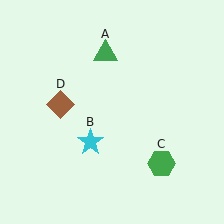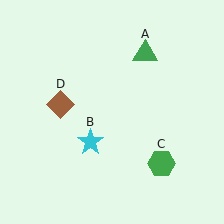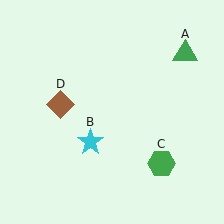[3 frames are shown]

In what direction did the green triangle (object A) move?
The green triangle (object A) moved right.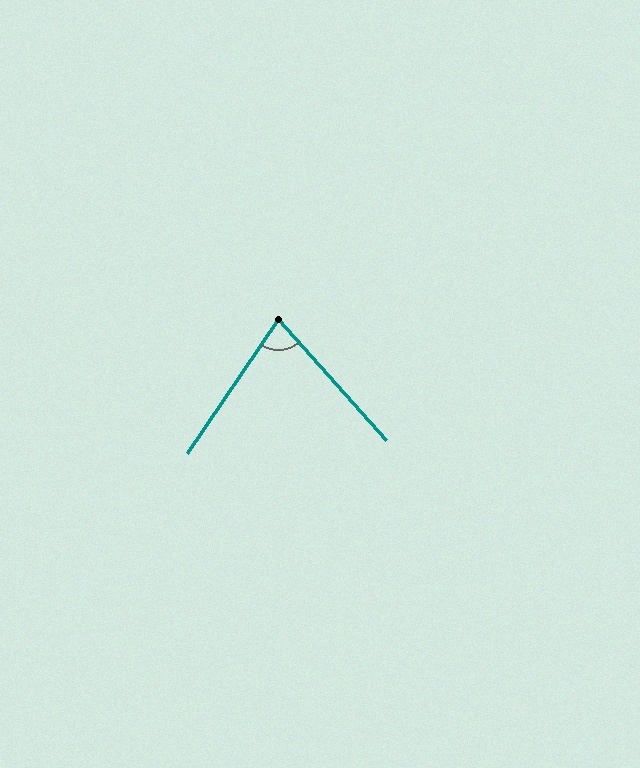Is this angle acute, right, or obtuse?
It is acute.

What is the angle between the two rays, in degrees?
Approximately 76 degrees.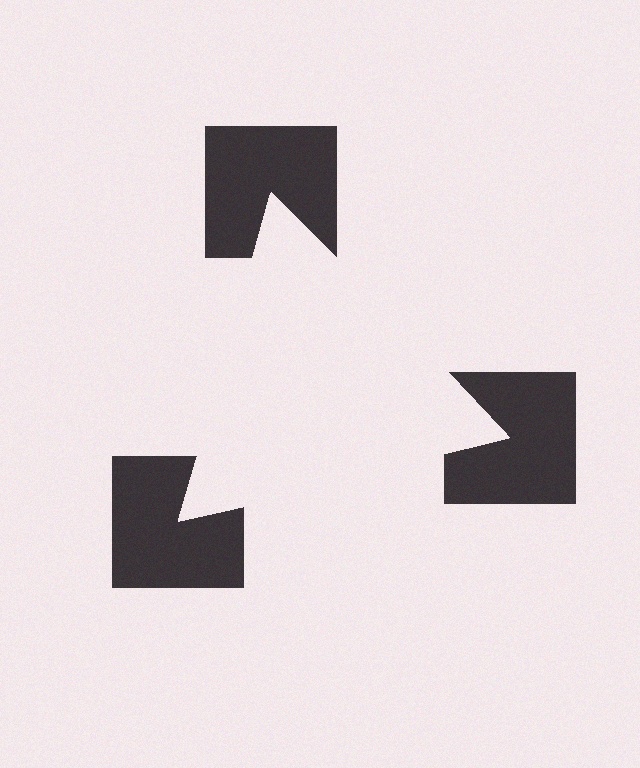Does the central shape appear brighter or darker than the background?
It typically appears slightly brighter than the background, even though no actual brightness change is drawn.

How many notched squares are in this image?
There are 3 — one at each vertex of the illusory triangle.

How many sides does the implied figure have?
3 sides.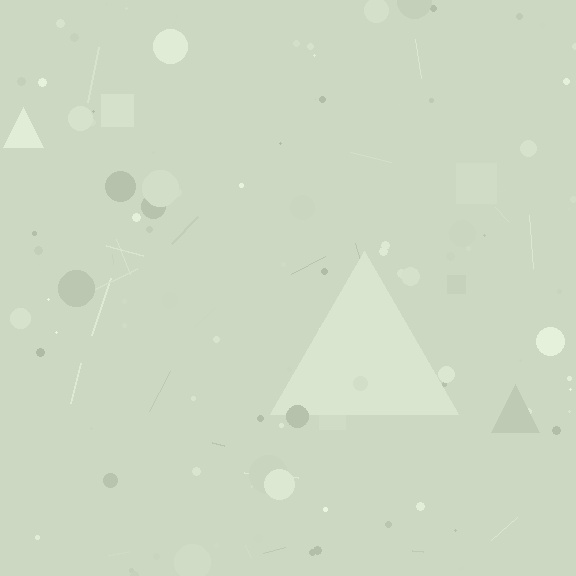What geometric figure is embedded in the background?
A triangle is embedded in the background.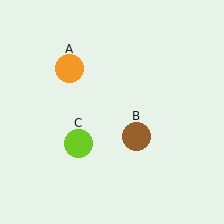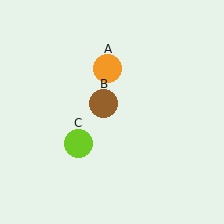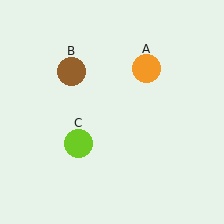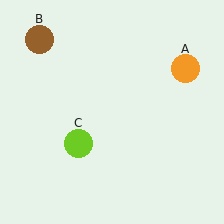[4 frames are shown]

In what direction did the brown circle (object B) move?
The brown circle (object B) moved up and to the left.